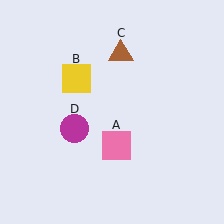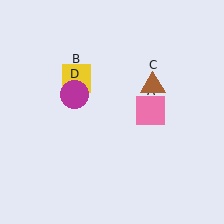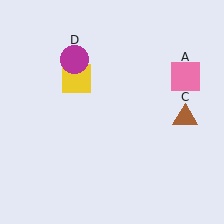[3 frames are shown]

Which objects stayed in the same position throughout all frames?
Yellow square (object B) remained stationary.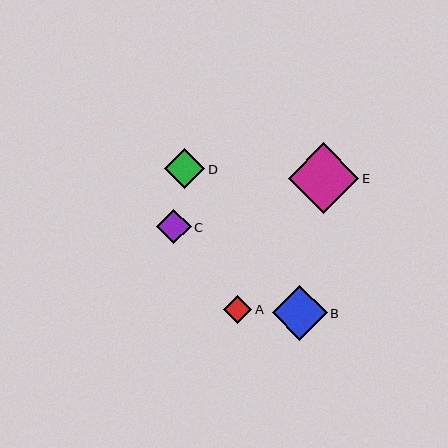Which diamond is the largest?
Diamond E is the largest with a size of approximately 70 pixels.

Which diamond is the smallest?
Diamond A is the smallest with a size of approximately 28 pixels.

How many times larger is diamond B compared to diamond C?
Diamond B is approximately 1.6 times the size of diamond C.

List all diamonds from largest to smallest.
From largest to smallest: E, B, D, C, A.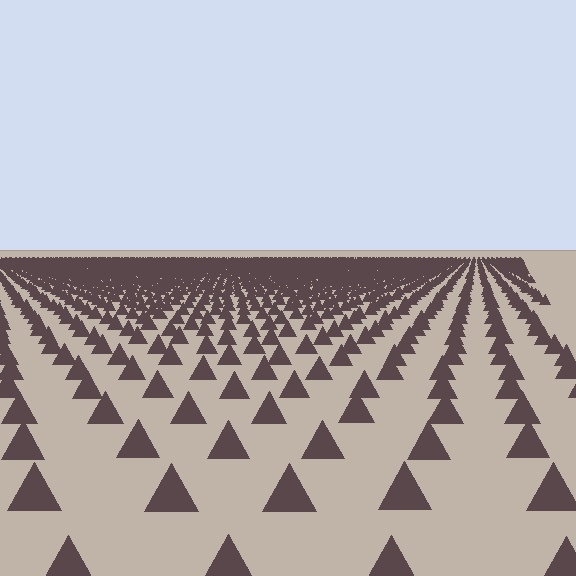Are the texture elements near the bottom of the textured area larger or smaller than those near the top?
Larger. Near the bottom, elements are closer to the viewer and appear at a bigger on-screen size.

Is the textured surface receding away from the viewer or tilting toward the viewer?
The surface is receding away from the viewer. Texture elements get smaller and denser toward the top.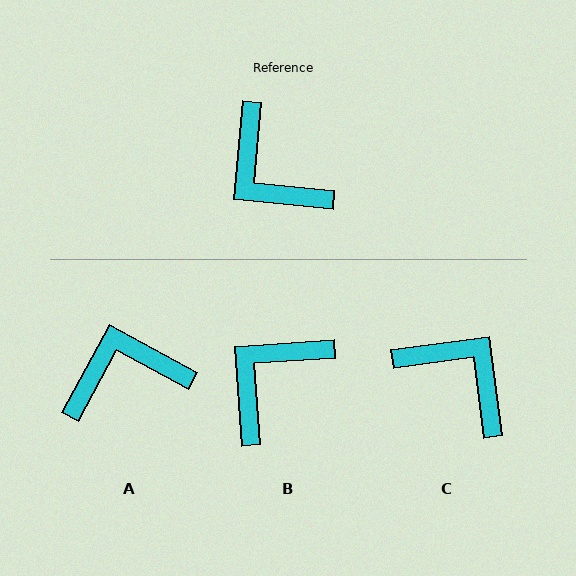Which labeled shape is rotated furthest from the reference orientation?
C, about 167 degrees away.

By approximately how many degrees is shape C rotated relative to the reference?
Approximately 167 degrees clockwise.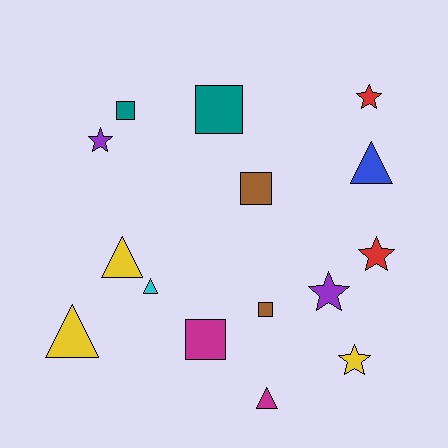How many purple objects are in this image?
There are 2 purple objects.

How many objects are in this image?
There are 15 objects.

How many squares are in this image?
There are 5 squares.